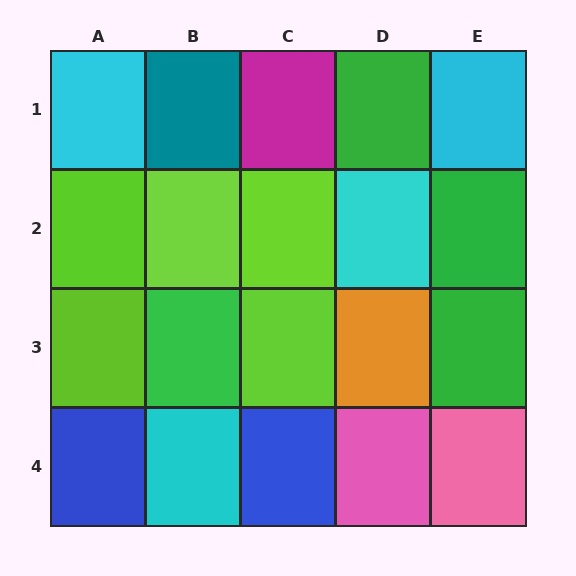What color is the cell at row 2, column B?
Lime.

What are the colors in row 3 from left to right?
Lime, green, lime, orange, green.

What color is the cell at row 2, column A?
Lime.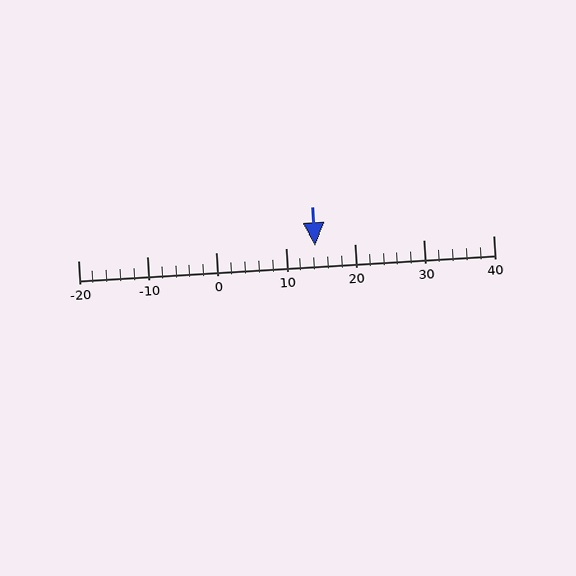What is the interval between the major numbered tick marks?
The major tick marks are spaced 10 units apart.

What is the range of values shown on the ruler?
The ruler shows values from -20 to 40.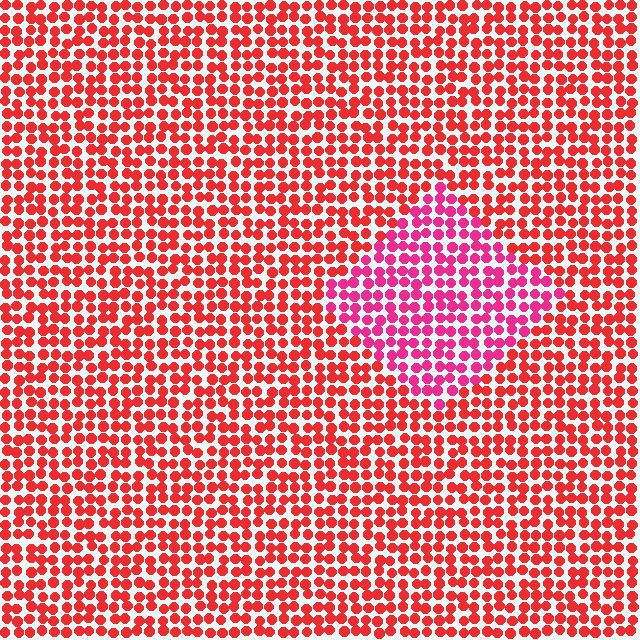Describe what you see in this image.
The image is filled with small red elements in a uniform arrangement. A diamond-shaped region is visible where the elements are tinted to a slightly different hue, forming a subtle color boundary.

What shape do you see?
I see a diamond.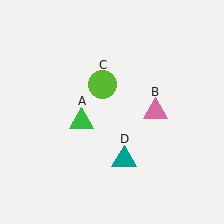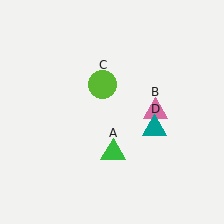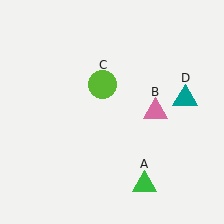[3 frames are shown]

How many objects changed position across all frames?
2 objects changed position: green triangle (object A), teal triangle (object D).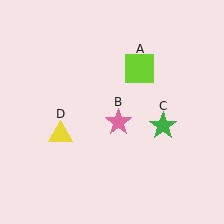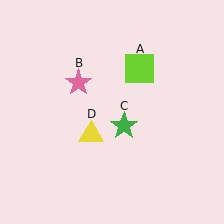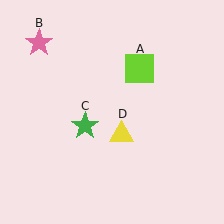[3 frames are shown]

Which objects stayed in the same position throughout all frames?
Lime square (object A) remained stationary.